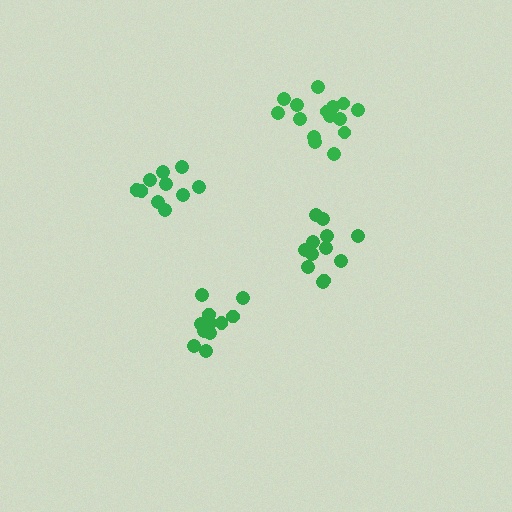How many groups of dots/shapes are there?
There are 4 groups.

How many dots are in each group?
Group 1: 15 dots, Group 2: 10 dots, Group 3: 12 dots, Group 4: 12 dots (49 total).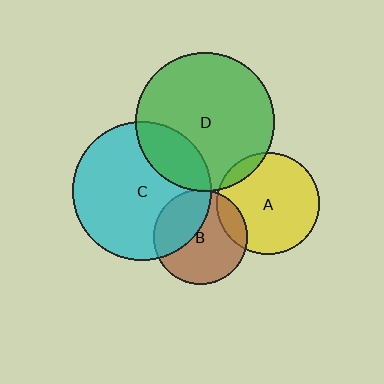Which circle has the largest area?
Circle C (cyan).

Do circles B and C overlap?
Yes.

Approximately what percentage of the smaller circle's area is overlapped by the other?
Approximately 35%.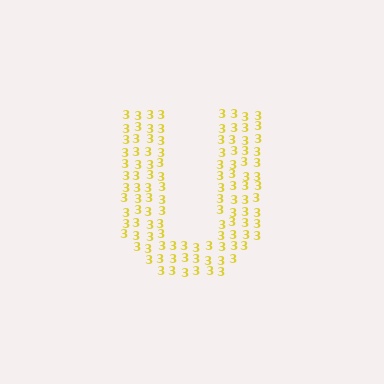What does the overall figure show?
The overall figure shows the letter U.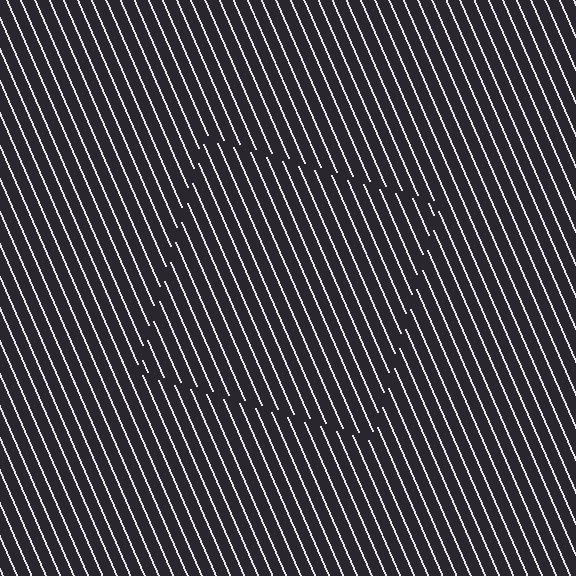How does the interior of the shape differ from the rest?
The interior of the shape contains the same grating, shifted by half a period — the contour is defined by the phase discontinuity where line-ends from the inner and outer gratings abut.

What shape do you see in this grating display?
An illusory square. The interior of the shape contains the same grating, shifted by half a period — the contour is defined by the phase discontinuity where line-ends from the inner and outer gratings abut.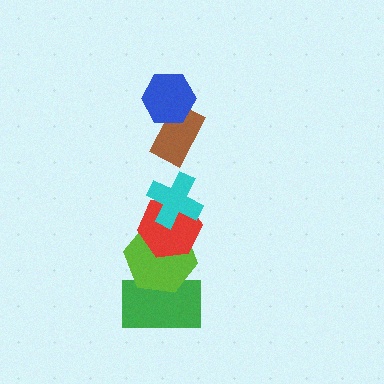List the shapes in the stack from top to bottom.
From top to bottom: the blue hexagon, the brown rectangle, the cyan cross, the red hexagon, the lime hexagon, the green rectangle.